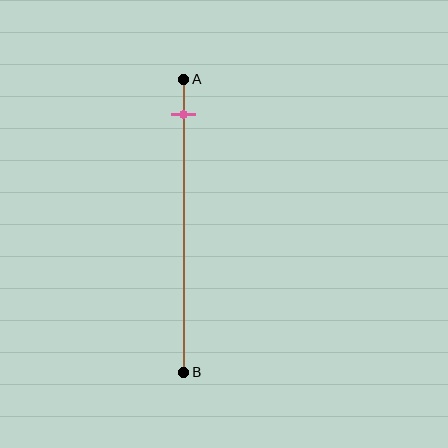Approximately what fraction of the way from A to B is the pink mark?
The pink mark is approximately 10% of the way from A to B.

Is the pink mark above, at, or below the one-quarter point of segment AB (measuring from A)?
The pink mark is above the one-quarter point of segment AB.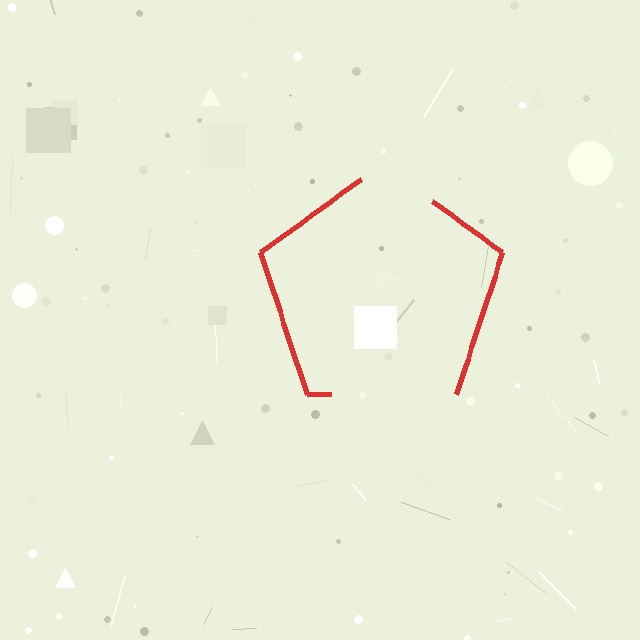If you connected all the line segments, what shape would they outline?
They would outline a pentagon.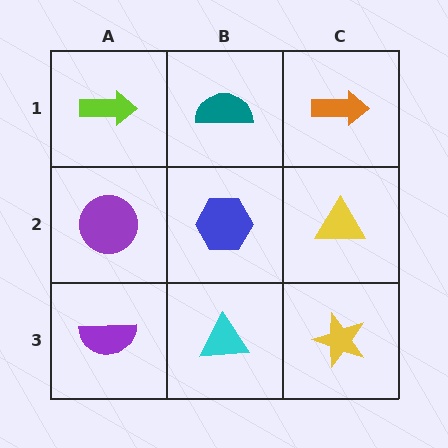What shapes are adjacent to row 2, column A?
A lime arrow (row 1, column A), a purple semicircle (row 3, column A), a blue hexagon (row 2, column B).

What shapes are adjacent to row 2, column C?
An orange arrow (row 1, column C), a yellow star (row 3, column C), a blue hexagon (row 2, column B).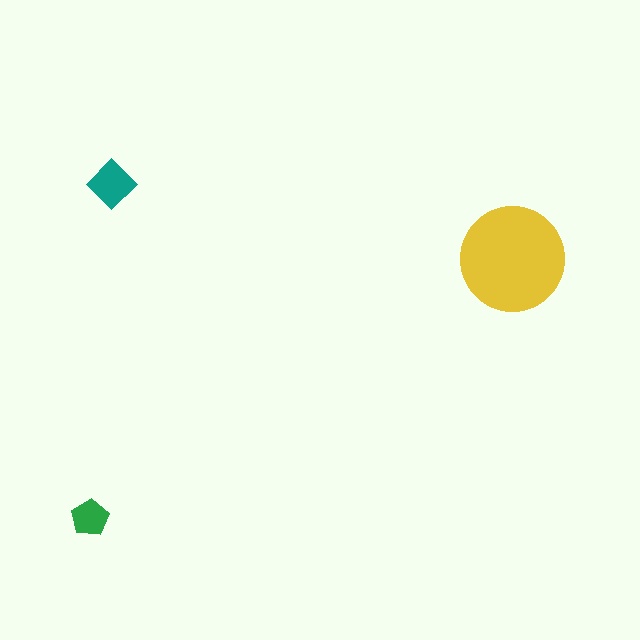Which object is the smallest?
The green pentagon.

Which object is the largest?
The yellow circle.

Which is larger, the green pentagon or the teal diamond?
The teal diamond.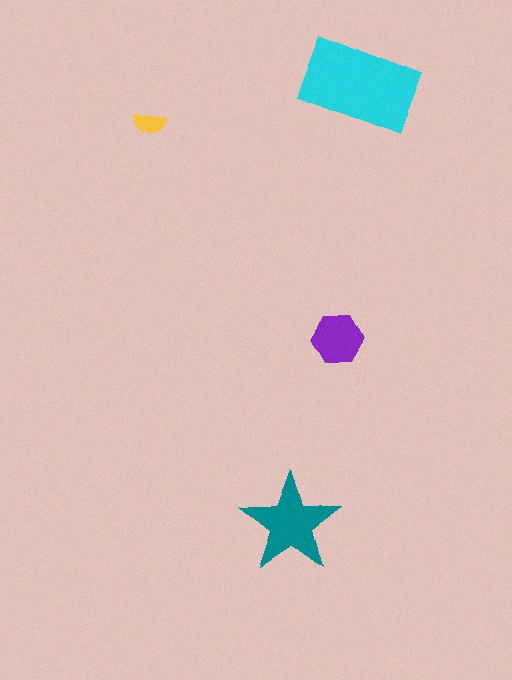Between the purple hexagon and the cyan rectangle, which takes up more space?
The cyan rectangle.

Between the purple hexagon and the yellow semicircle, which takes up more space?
The purple hexagon.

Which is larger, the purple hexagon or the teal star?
The teal star.